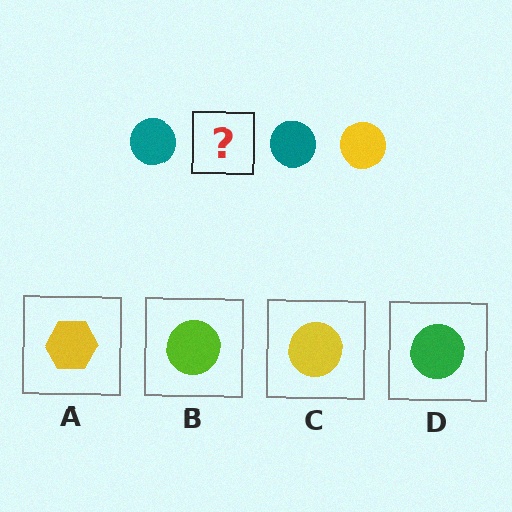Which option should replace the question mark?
Option C.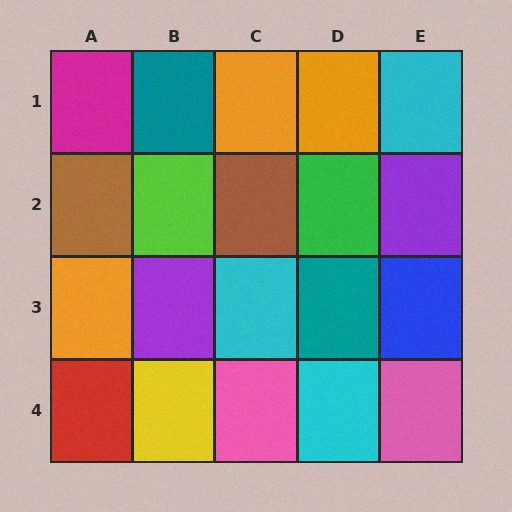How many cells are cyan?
3 cells are cyan.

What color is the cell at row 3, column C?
Cyan.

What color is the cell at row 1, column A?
Magenta.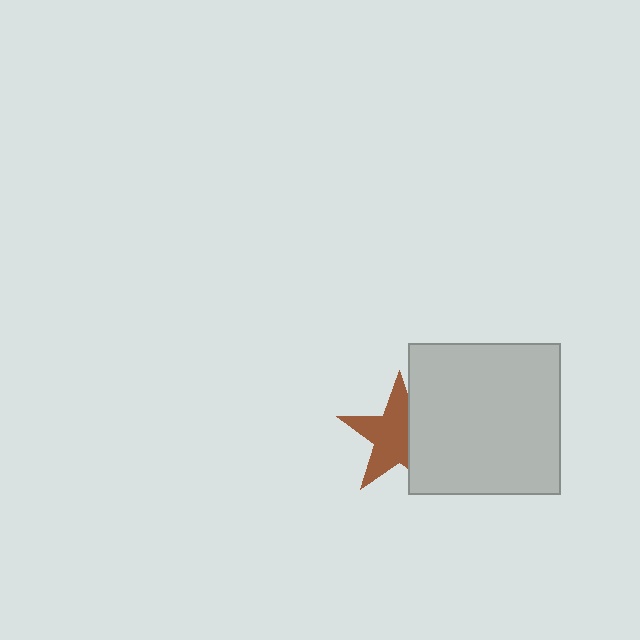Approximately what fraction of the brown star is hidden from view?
Roughly 37% of the brown star is hidden behind the light gray square.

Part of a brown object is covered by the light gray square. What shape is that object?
It is a star.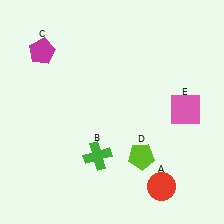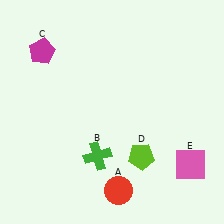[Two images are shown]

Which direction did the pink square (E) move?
The pink square (E) moved down.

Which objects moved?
The objects that moved are: the red circle (A), the pink square (E).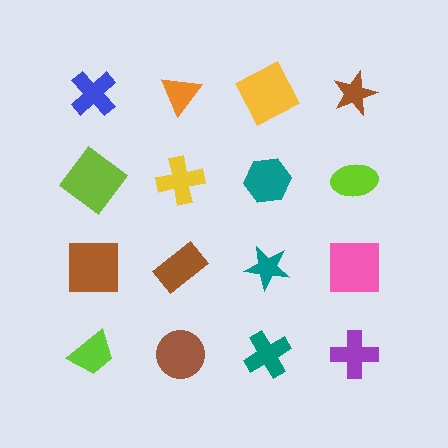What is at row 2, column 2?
A yellow cross.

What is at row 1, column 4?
A brown star.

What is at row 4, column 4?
A purple cross.